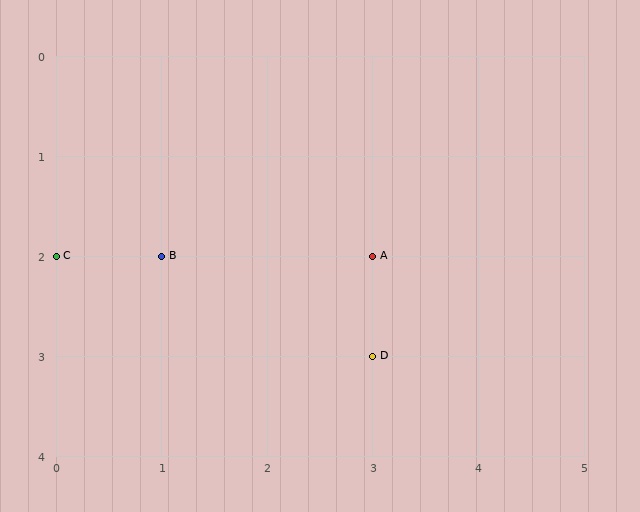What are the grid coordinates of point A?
Point A is at grid coordinates (3, 2).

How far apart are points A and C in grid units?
Points A and C are 3 columns apart.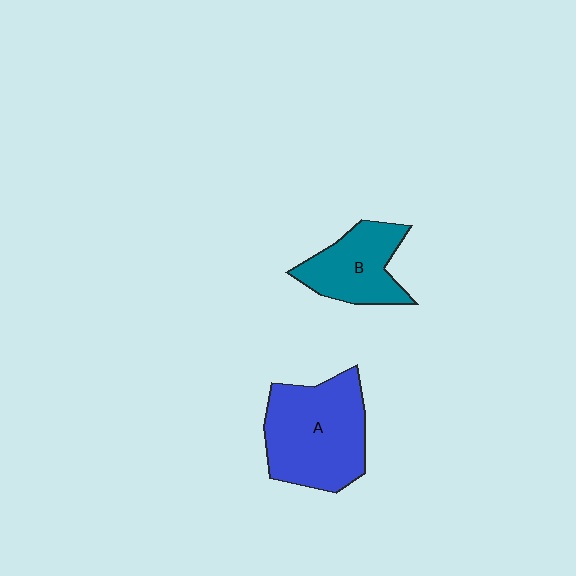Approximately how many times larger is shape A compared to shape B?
Approximately 1.6 times.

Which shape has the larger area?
Shape A (blue).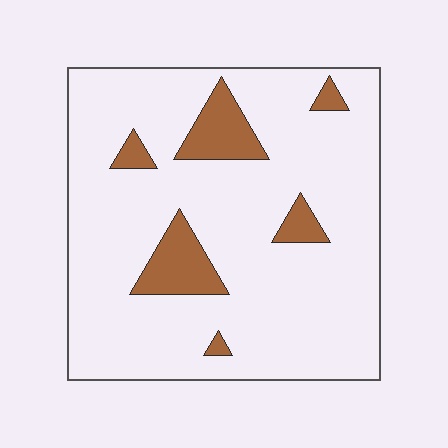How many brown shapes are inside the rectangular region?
6.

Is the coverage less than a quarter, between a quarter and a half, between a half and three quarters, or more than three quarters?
Less than a quarter.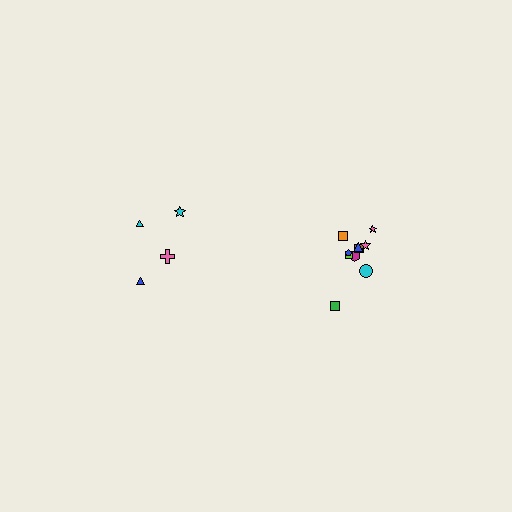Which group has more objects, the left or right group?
The right group.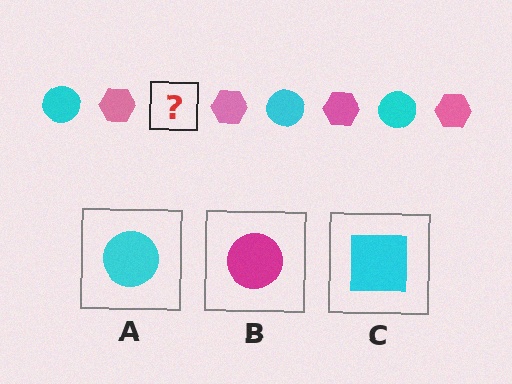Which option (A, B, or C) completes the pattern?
A.